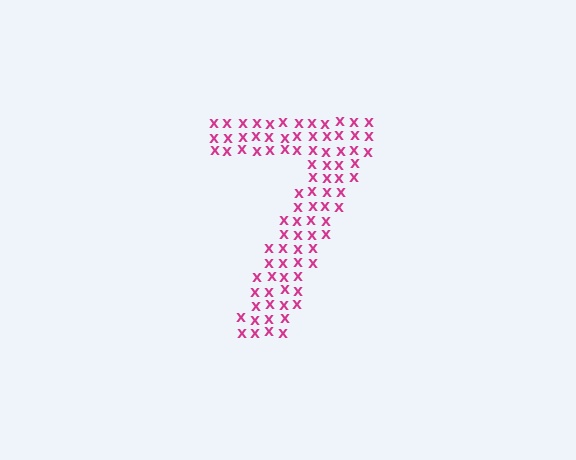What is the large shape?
The large shape is the digit 7.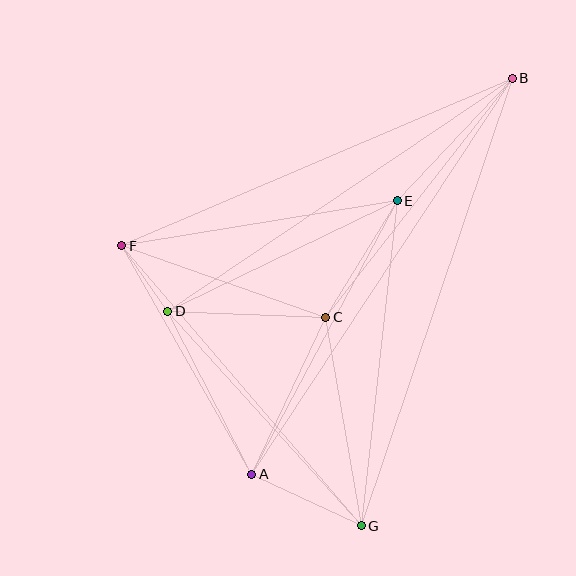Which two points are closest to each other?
Points D and F are closest to each other.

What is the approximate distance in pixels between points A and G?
The distance between A and G is approximately 121 pixels.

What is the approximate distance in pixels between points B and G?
The distance between B and G is approximately 472 pixels.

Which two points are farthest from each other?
Points A and B are farthest from each other.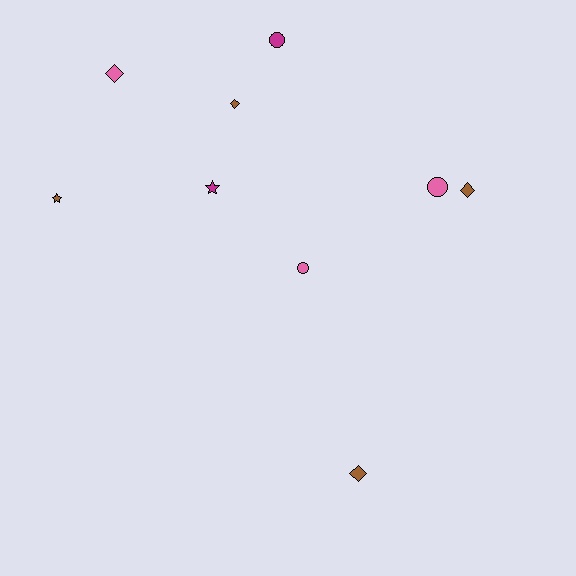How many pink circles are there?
There are 2 pink circles.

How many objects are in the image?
There are 9 objects.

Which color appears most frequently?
Brown, with 4 objects.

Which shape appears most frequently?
Diamond, with 4 objects.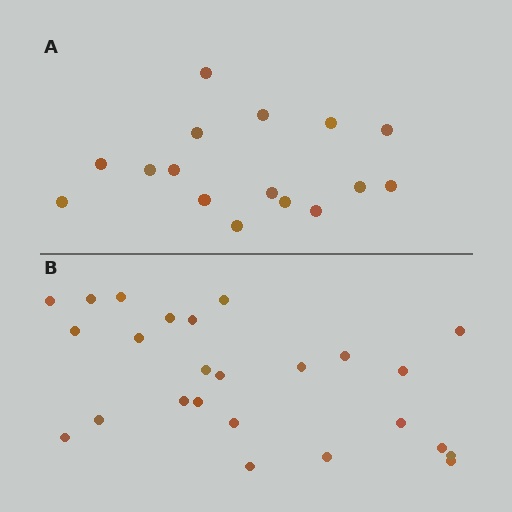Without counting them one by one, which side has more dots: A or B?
Region B (the bottom region) has more dots.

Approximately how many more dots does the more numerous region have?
Region B has roughly 8 or so more dots than region A.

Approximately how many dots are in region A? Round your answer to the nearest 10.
About 20 dots. (The exact count is 16, which rounds to 20.)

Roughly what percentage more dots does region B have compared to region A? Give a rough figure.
About 55% more.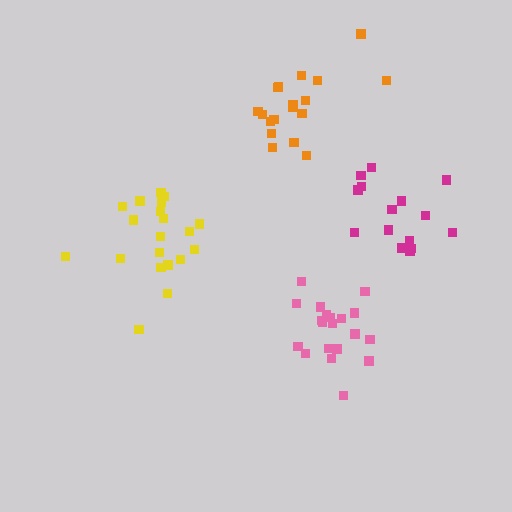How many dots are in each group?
Group 1: 15 dots, Group 2: 20 dots, Group 3: 18 dots, Group 4: 20 dots (73 total).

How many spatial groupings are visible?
There are 4 spatial groupings.